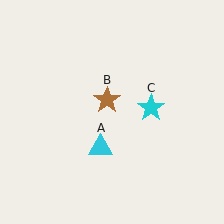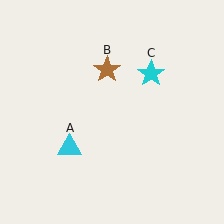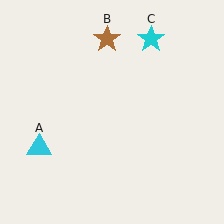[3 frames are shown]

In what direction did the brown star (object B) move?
The brown star (object B) moved up.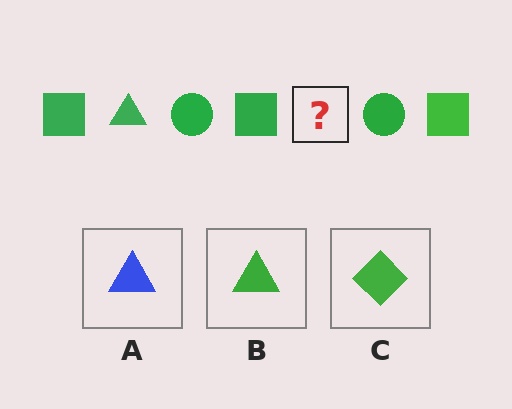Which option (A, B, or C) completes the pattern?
B.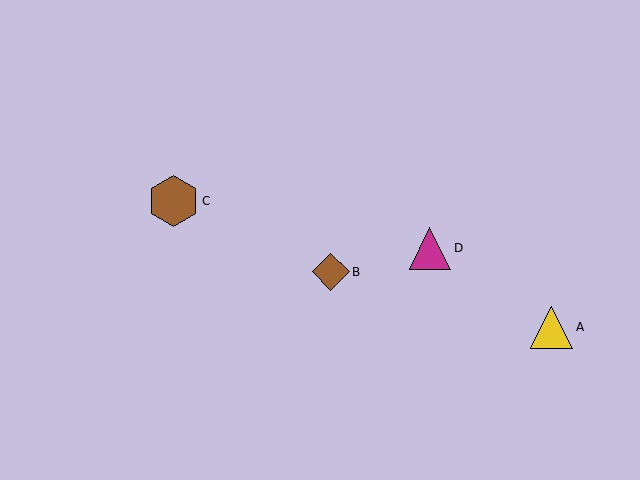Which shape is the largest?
The brown hexagon (labeled C) is the largest.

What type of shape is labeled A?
Shape A is a yellow triangle.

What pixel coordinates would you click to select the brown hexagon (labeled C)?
Click at (173, 201) to select the brown hexagon C.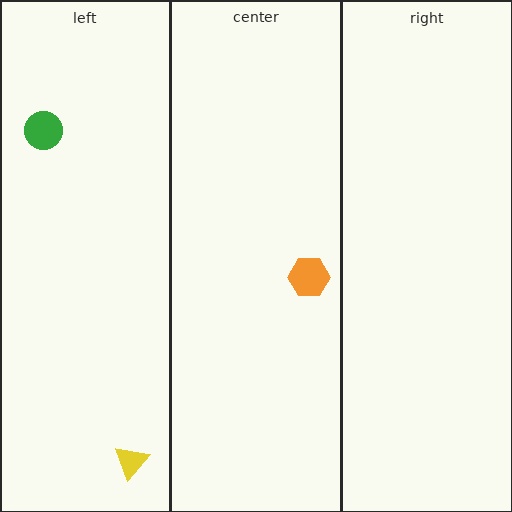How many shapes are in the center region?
1.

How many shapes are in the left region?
2.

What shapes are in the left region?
The green circle, the yellow triangle.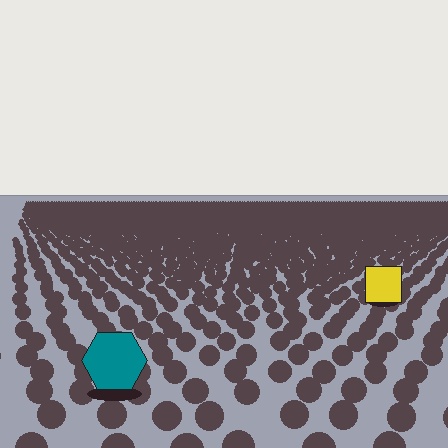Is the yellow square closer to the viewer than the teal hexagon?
No. The teal hexagon is closer — you can tell from the texture gradient: the ground texture is coarser near it.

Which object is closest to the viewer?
The teal hexagon is closest. The texture marks near it are larger and more spread out.